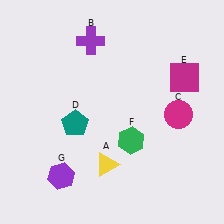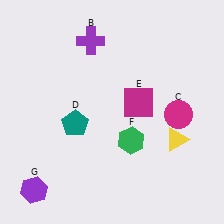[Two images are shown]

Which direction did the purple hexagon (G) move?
The purple hexagon (G) moved left.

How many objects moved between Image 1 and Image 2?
3 objects moved between the two images.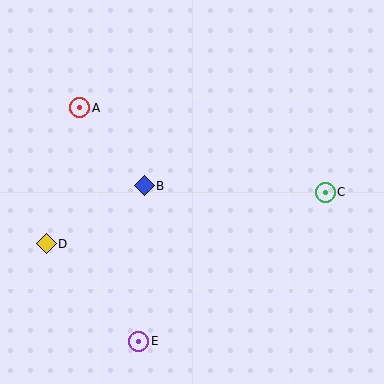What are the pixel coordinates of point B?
Point B is at (144, 186).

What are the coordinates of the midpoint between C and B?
The midpoint between C and B is at (235, 189).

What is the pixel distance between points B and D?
The distance between B and D is 114 pixels.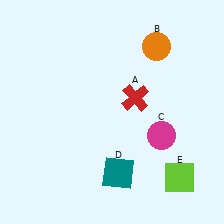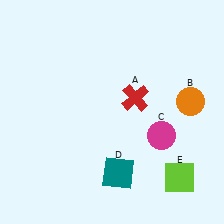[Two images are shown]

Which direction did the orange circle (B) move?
The orange circle (B) moved down.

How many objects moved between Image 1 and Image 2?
1 object moved between the two images.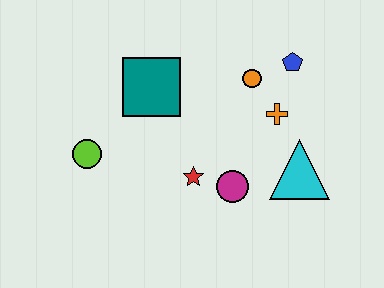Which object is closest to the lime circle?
The teal square is closest to the lime circle.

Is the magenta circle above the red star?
No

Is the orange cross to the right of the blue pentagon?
No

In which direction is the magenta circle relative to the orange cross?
The magenta circle is below the orange cross.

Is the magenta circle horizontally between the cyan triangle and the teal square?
Yes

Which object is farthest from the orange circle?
The lime circle is farthest from the orange circle.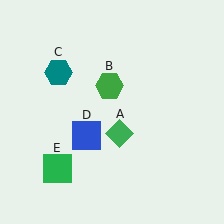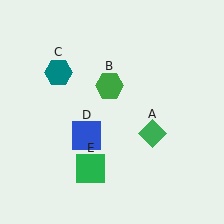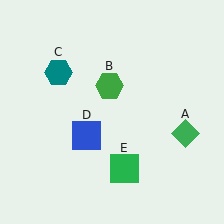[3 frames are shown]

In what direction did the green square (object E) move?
The green square (object E) moved right.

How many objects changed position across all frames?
2 objects changed position: green diamond (object A), green square (object E).